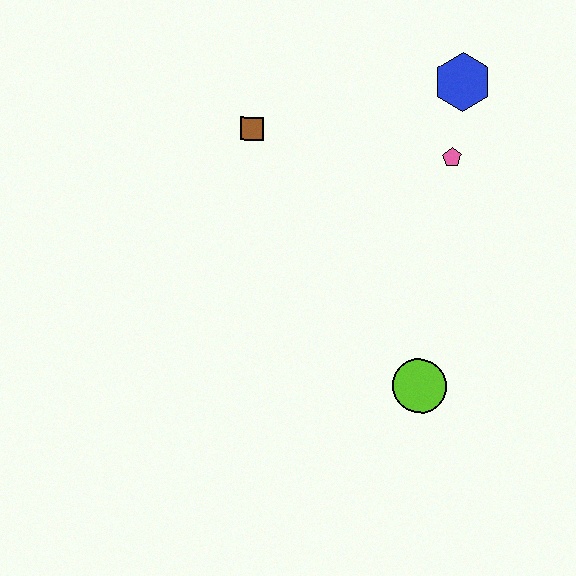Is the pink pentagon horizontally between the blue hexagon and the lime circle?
Yes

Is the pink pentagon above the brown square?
No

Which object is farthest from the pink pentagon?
The lime circle is farthest from the pink pentagon.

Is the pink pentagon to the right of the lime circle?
Yes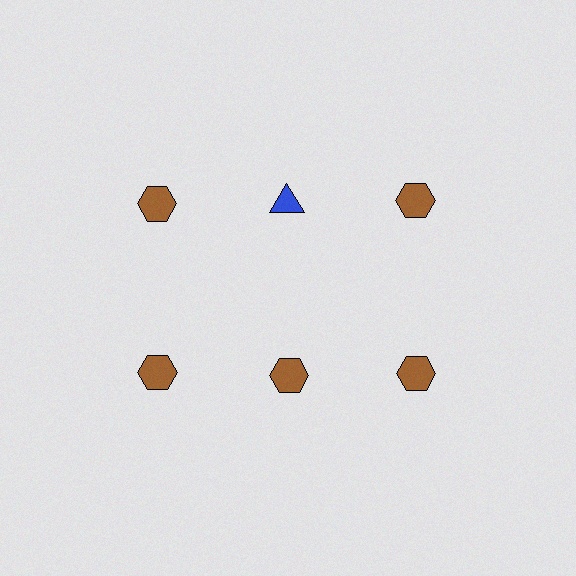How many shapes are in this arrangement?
There are 6 shapes arranged in a grid pattern.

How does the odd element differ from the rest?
It differs in both color (blue instead of brown) and shape (triangle instead of hexagon).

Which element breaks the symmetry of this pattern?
The blue triangle in the top row, second from left column breaks the symmetry. All other shapes are brown hexagons.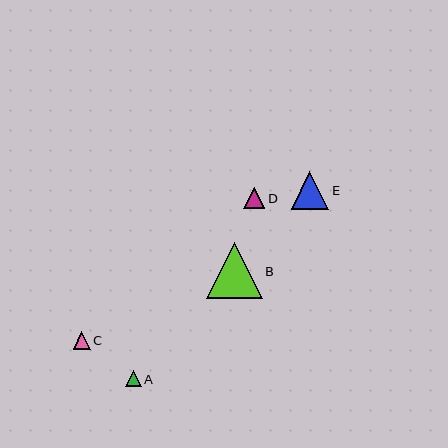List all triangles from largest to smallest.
From largest to smallest: B, E, D, C, A.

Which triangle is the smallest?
Triangle A is the smallest with a size of approximately 15 pixels.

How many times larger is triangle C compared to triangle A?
Triangle C is approximately 1.1 times the size of triangle A.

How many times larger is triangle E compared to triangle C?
Triangle E is approximately 2.2 times the size of triangle C.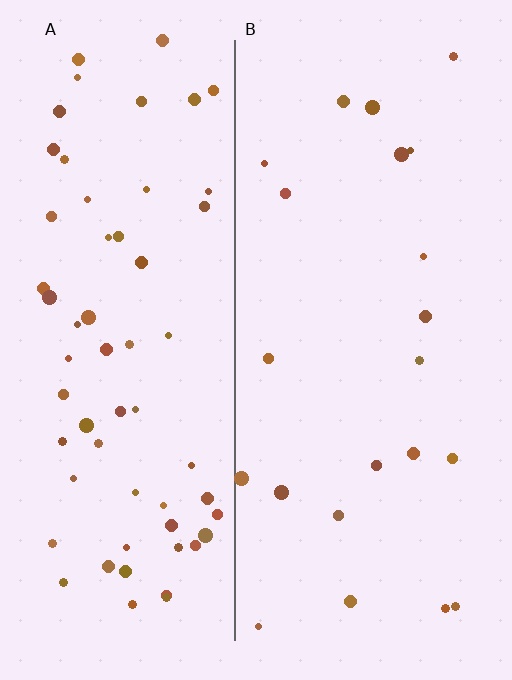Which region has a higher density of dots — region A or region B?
A (the left).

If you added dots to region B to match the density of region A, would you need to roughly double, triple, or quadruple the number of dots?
Approximately triple.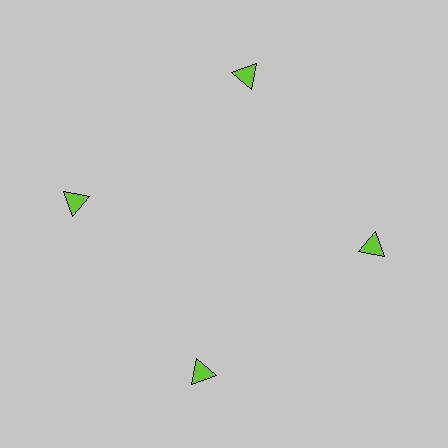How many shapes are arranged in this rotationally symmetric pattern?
There are 4 shapes, arranged in 4 groups of 1.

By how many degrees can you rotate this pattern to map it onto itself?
The pattern maps onto itself every 90 degrees of rotation.